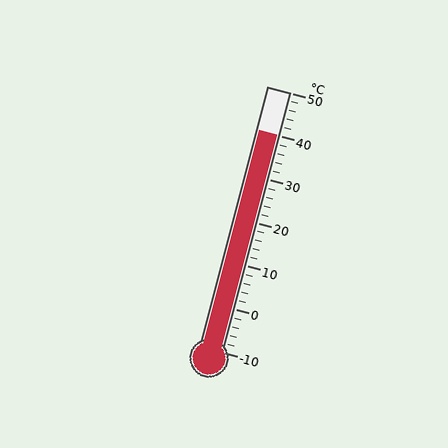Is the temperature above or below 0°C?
The temperature is above 0°C.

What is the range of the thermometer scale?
The thermometer scale ranges from -10°C to 50°C.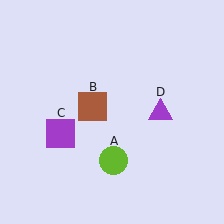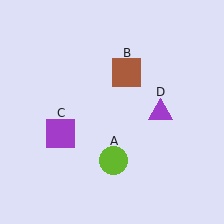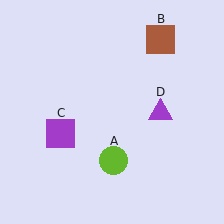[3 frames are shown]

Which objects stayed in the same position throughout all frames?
Lime circle (object A) and purple square (object C) and purple triangle (object D) remained stationary.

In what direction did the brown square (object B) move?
The brown square (object B) moved up and to the right.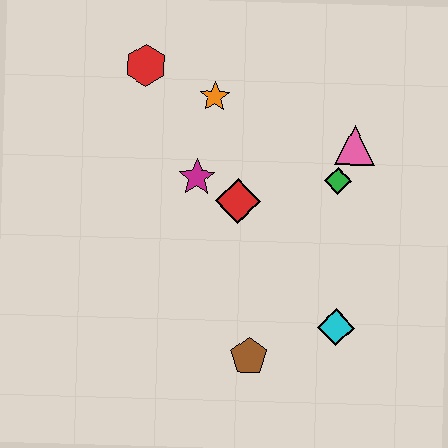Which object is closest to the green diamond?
The pink triangle is closest to the green diamond.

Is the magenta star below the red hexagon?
Yes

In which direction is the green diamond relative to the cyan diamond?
The green diamond is above the cyan diamond.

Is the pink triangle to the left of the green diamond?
No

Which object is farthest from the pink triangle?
The brown pentagon is farthest from the pink triangle.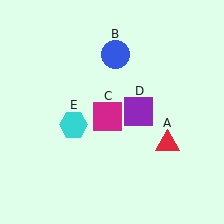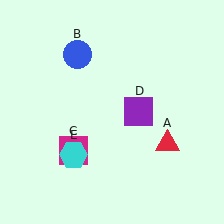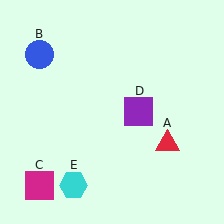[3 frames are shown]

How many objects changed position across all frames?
3 objects changed position: blue circle (object B), magenta square (object C), cyan hexagon (object E).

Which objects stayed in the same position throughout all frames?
Red triangle (object A) and purple square (object D) remained stationary.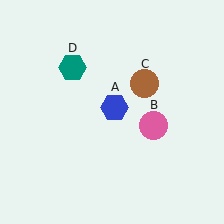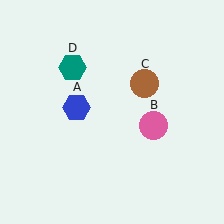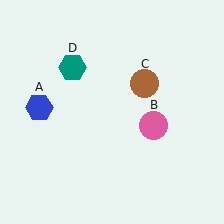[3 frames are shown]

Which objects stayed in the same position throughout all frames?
Pink circle (object B) and brown circle (object C) and teal hexagon (object D) remained stationary.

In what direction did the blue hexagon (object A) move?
The blue hexagon (object A) moved left.